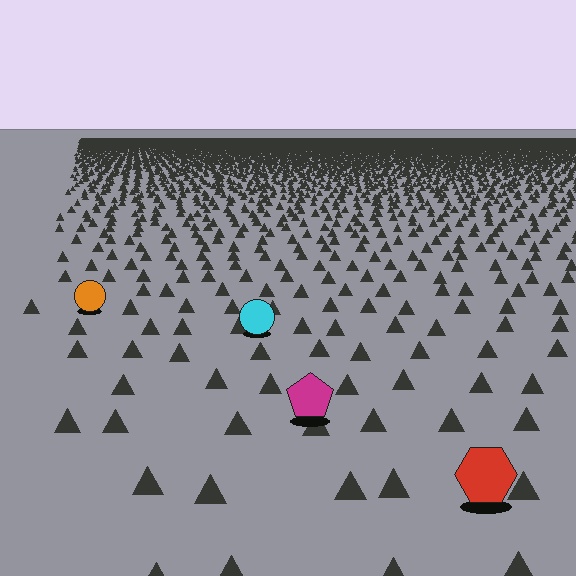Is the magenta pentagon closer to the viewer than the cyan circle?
Yes. The magenta pentagon is closer — you can tell from the texture gradient: the ground texture is coarser near it.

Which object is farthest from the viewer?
The orange circle is farthest from the viewer. It appears smaller and the ground texture around it is denser.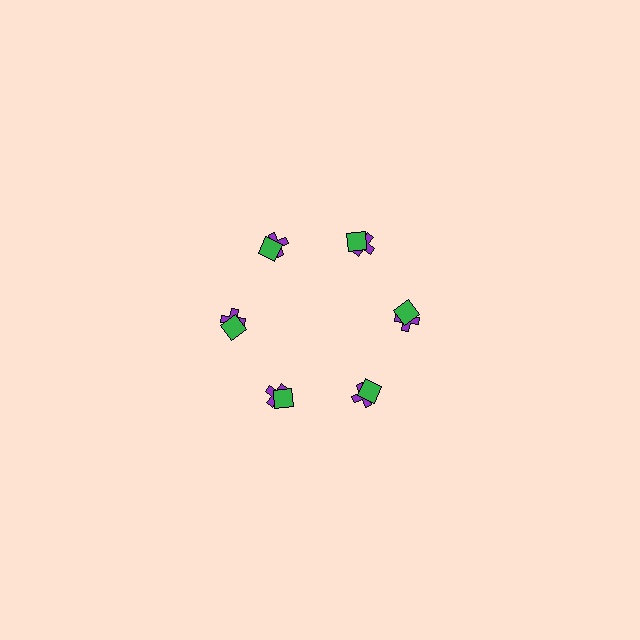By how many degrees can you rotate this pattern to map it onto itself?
The pattern maps onto itself every 60 degrees of rotation.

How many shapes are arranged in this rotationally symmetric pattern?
There are 12 shapes, arranged in 6 groups of 2.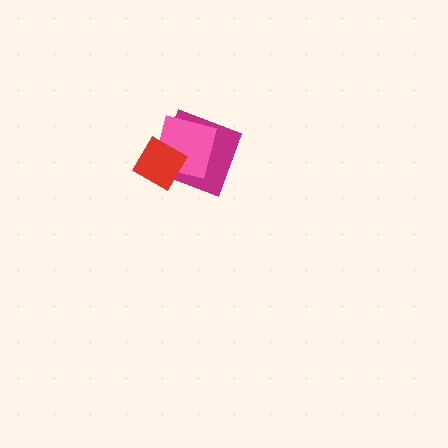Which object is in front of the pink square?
The red diamond is in front of the pink square.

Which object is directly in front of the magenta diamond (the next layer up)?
The pink square is directly in front of the magenta diamond.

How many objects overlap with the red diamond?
2 objects overlap with the red diamond.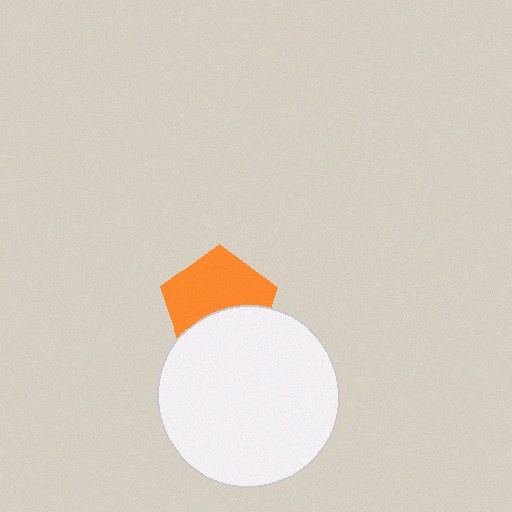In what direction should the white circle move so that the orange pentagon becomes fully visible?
The white circle should move down. That is the shortest direction to clear the overlap and leave the orange pentagon fully visible.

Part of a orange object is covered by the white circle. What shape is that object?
It is a pentagon.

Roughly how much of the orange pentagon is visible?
About half of it is visible (roughly 61%).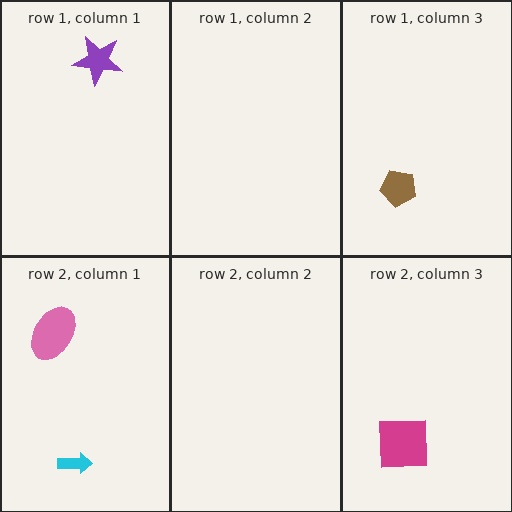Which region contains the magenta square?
The row 2, column 3 region.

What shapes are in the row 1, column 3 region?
The brown pentagon.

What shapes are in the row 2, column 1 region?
The pink ellipse, the cyan arrow.